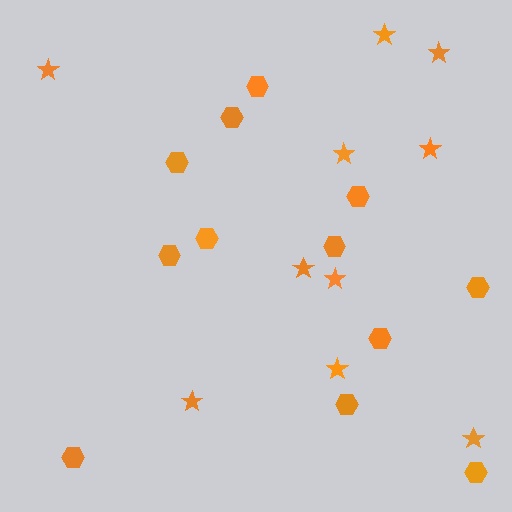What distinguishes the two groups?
There are 2 groups: one group of hexagons (12) and one group of stars (10).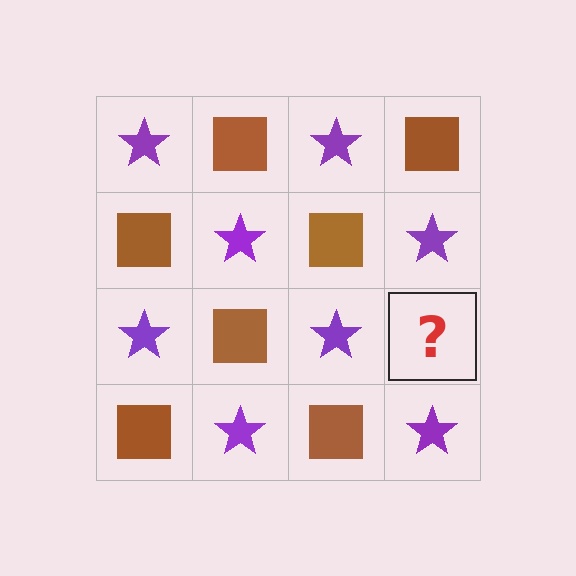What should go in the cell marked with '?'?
The missing cell should contain a brown square.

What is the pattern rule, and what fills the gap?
The rule is that it alternates purple star and brown square in a checkerboard pattern. The gap should be filled with a brown square.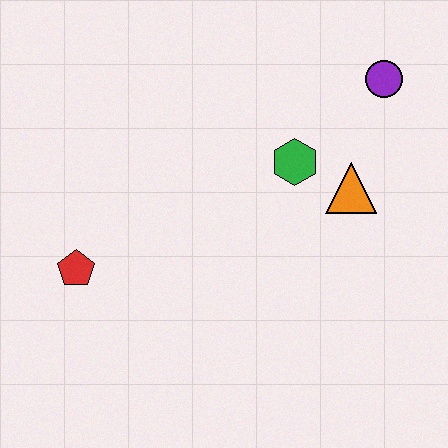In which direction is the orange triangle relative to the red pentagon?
The orange triangle is to the right of the red pentagon.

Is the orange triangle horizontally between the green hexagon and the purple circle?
Yes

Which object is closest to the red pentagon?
The green hexagon is closest to the red pentagon.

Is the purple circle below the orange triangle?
No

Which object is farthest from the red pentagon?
The purple circle is farthest from the red pentagon.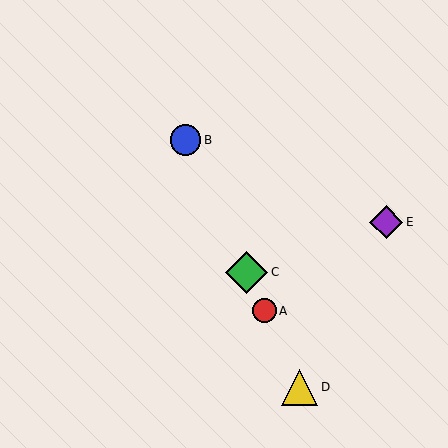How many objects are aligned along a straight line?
4 objects (A, B, C, D) are aligned along a straight line.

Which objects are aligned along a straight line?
Objects A, B, C, D are aligned along a straight line.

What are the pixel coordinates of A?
Object A is at (264, 311).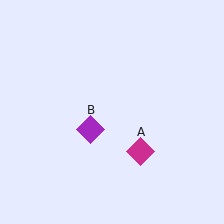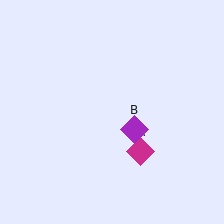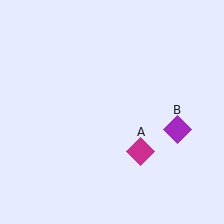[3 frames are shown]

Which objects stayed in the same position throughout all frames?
Magenta diamond (object A) remained stationary.